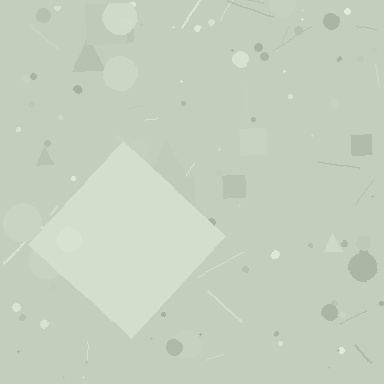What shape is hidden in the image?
A diamond is hidden in the image.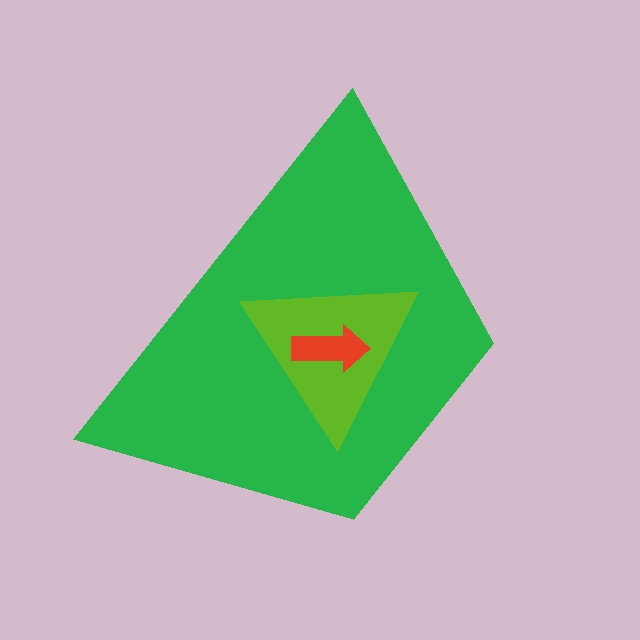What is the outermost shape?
The green trapezoid.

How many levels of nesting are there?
3.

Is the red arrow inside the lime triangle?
Yes.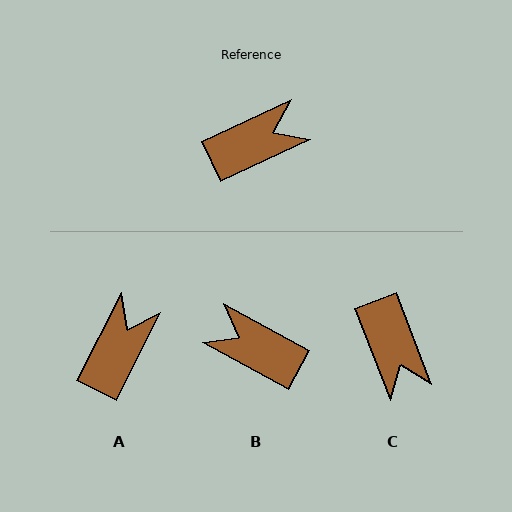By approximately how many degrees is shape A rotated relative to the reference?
Approximately 38 degrees counter-clockwise.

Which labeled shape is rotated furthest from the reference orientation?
B, about 126 degrees away.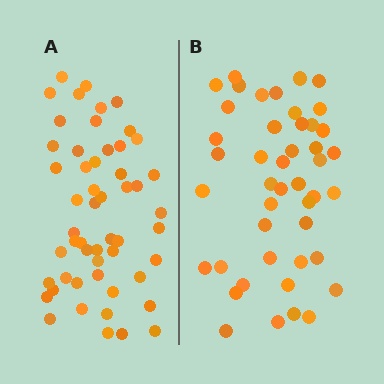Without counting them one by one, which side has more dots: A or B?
Region A (the left region) has more dots.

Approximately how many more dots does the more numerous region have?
Region A has roughly 8 or so more dots than region B.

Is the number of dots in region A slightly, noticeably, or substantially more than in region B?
Region A has only slightly more — the two regions are fairly close. The ratio is roughly 1.2 to 1.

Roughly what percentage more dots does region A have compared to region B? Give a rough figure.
About 20% more.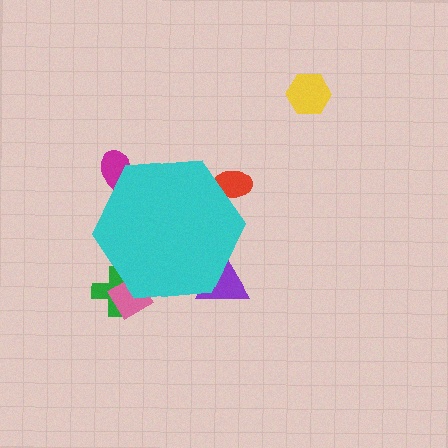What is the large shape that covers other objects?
A cyan hexagon.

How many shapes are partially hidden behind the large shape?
5 shapes are partially hidden.